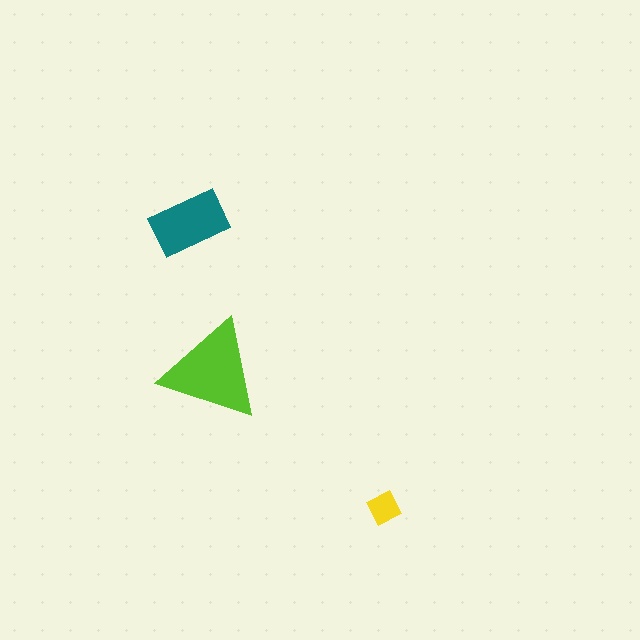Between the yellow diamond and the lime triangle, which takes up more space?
The lime triangle.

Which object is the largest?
The lime triangle.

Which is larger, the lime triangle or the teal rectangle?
The lime triangle.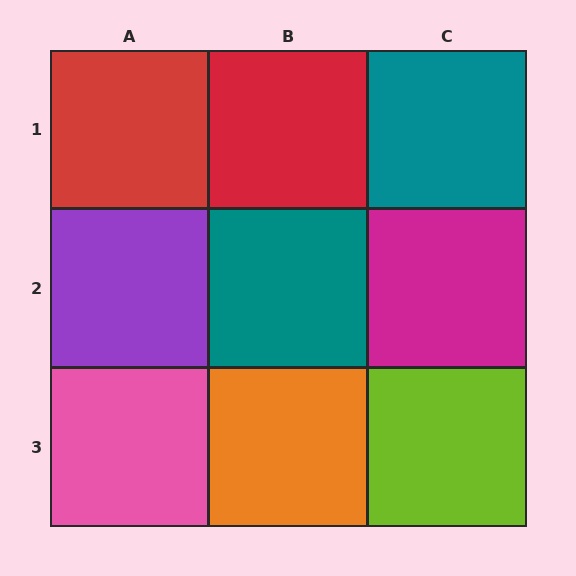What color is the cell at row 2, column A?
Purple.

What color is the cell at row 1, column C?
Teal.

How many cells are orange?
1 cell is orange.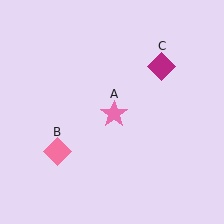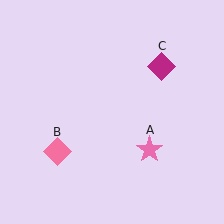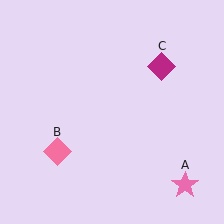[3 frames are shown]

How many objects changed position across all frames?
1 object changed position: pink star (object A).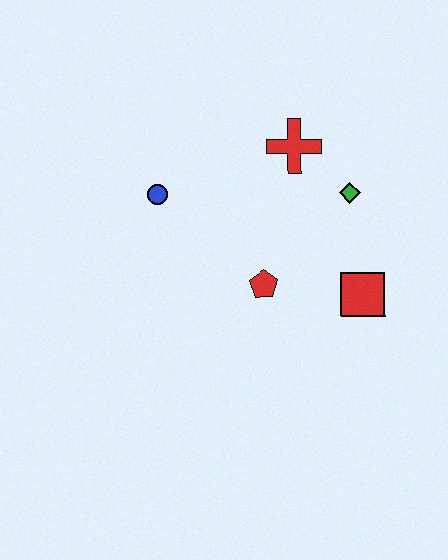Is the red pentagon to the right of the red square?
No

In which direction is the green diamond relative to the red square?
The green diamond is above the red square.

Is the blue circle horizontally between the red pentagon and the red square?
No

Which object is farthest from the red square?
The blue circle is farthest from the red square.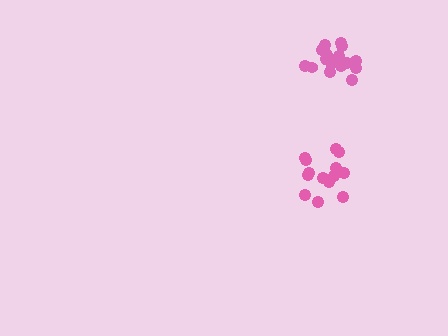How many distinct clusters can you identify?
There are 2 distinct clusters.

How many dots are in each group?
Group 1: 16 dots, Group 2: 14 dots (30 total).